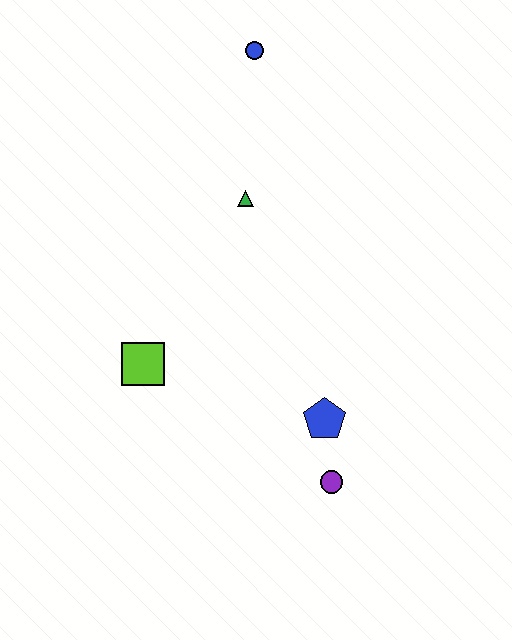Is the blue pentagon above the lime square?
No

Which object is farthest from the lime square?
The blue circle is farthest from the lime square.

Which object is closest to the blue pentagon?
The purple circle is closest to the blue pentagon.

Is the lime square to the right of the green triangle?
No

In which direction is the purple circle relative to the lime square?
The purple circle is to the right of the lime square.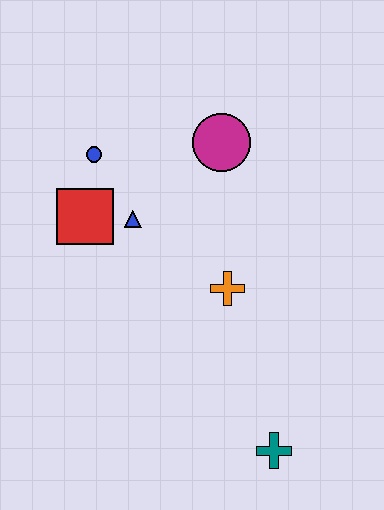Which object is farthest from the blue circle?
The teal cross is farthest from the blue circle.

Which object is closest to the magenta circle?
The blue triangle is closest to the magenta circle.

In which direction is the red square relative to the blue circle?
The red square is below the blue circle.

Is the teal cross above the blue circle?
No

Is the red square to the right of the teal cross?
No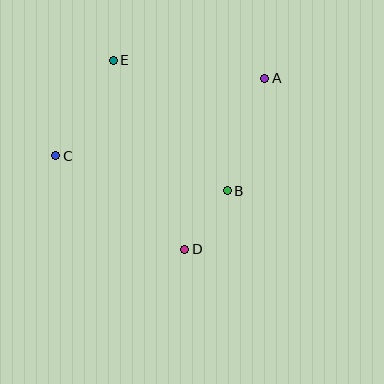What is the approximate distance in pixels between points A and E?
The distance between A and E is approximately 153 pixels.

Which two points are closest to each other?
Points B and D are closest to each other.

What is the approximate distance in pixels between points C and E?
The distance between C and E is approximately 112 pixels.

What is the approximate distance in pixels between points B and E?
The distance between B and E is approximately 173 pixels.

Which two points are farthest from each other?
Points A and C are farthest from each other.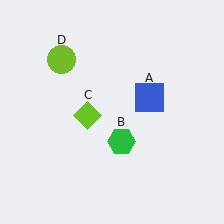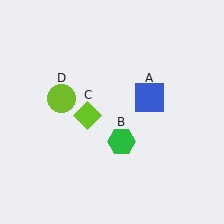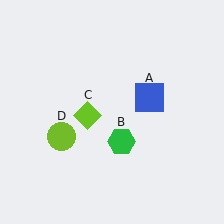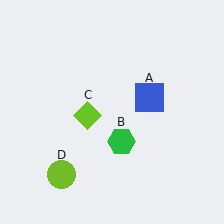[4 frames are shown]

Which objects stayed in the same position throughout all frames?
Blue square (object A) and green hexagon (object B) and lime diamond (object C) remained stationary.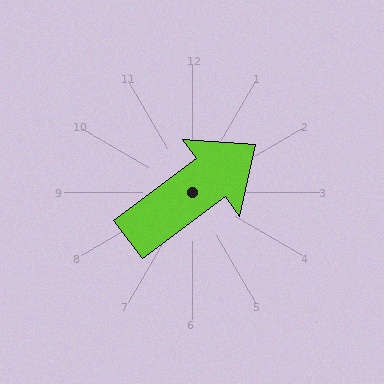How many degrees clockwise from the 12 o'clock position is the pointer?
Approximately 53 degrees.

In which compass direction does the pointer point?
Northeast.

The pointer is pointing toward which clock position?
Roughly 2 o'clock.